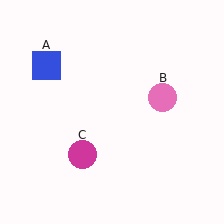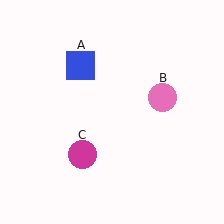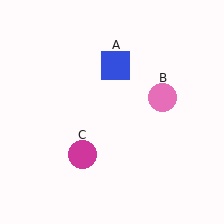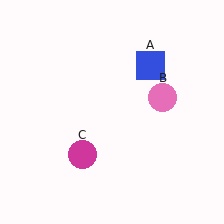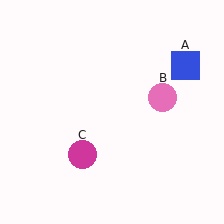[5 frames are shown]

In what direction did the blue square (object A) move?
The blue square (object A) moved right.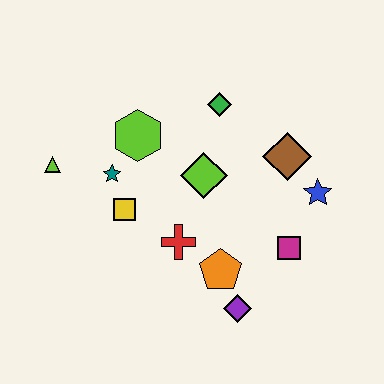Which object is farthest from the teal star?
The blue star is farthest from the teal star.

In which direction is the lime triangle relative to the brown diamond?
The lime triangle is to the left of the brown diamond.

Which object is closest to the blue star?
The brown diamond is closest to the blue star.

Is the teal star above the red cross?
Yes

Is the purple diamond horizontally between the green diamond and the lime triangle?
No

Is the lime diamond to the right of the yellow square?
Yes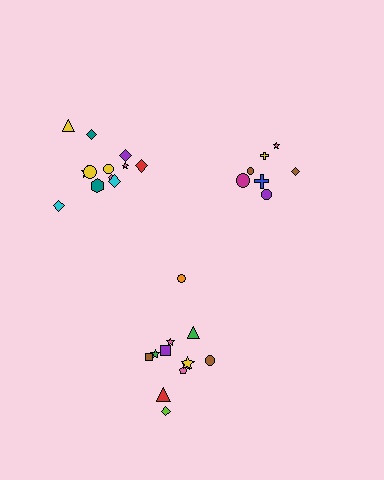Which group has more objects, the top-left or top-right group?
The top-left group.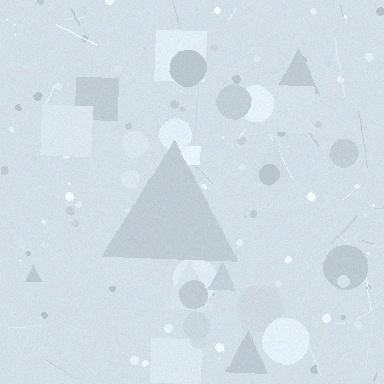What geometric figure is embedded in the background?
A triangle is embedded in the background.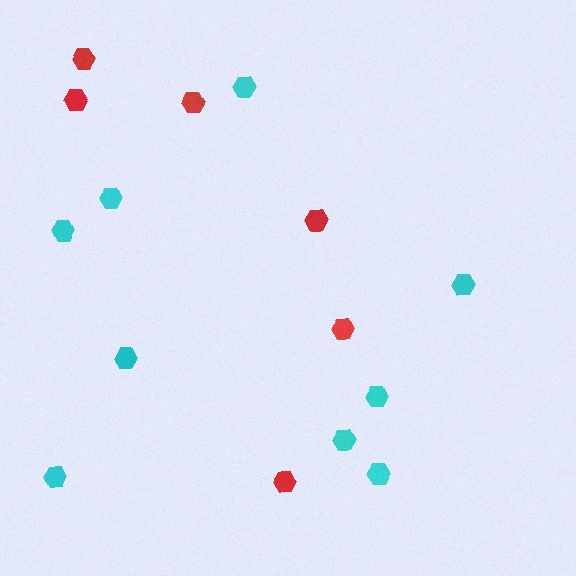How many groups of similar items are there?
There are 2 groups: one group of red hexagons (6) and one group of cyan hexagons (9).